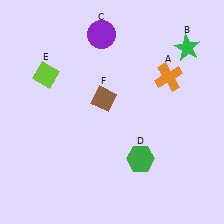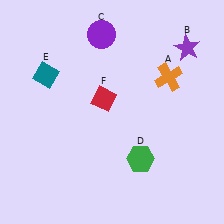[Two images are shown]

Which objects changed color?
B changed from green to purple. E changed from lime to teal. F changed from brown to red.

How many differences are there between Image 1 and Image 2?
There are 3 differences between the two images.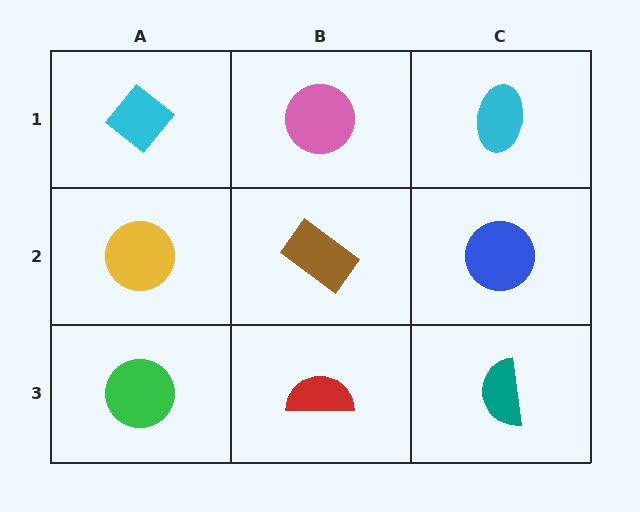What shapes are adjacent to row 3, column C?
A blue circle (row 2, column C), a red semicircle (row 3, column B).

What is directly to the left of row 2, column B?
A yellow circle.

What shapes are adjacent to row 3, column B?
A brown rectangle (row 2, column B), a green circle (row 3, column A), a teal semicircle (row 3, column C).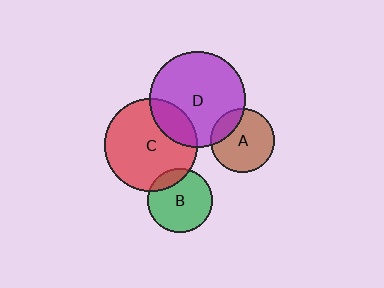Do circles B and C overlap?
Yes.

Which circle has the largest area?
Circle D (purple).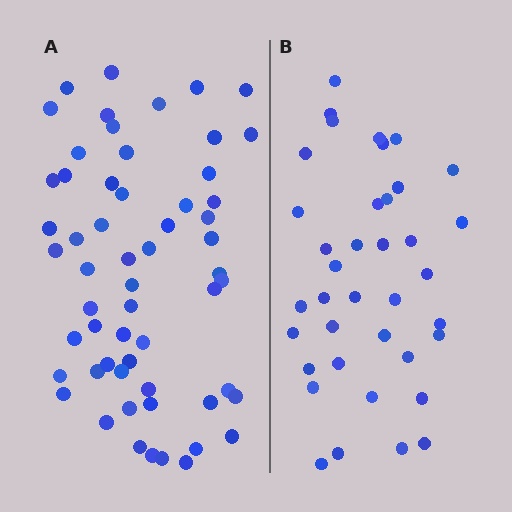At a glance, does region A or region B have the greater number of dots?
Region A (the left region) has more dots.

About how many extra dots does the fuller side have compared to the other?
Region A has approximately 20 more dots than region B.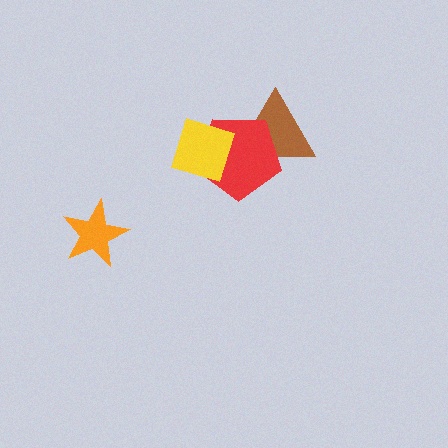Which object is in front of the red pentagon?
The yellow diamond is in front of the red pentagon.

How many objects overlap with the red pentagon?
2 objects overlap with the red pentagon.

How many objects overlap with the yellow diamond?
2 objects overlap with the yellow diamond.